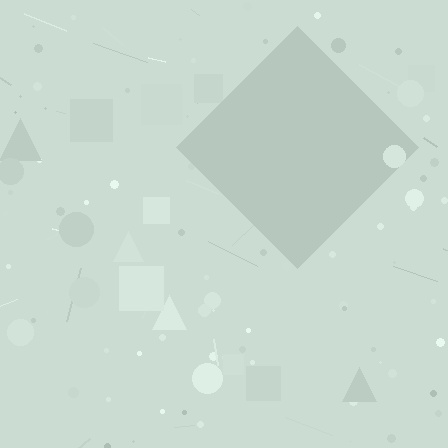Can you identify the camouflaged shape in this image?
The camouflaged shape is a diamond.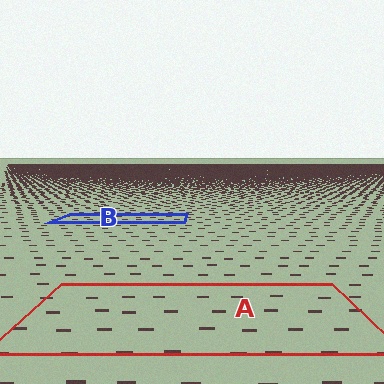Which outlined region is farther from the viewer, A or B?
Region B is farther from the viewer — the texture elements inside it appear smaller and more densely packed.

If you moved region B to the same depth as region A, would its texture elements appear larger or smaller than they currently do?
They would appear larger. At a closer depth, the same texture elements are projected at a bigger on-screen size.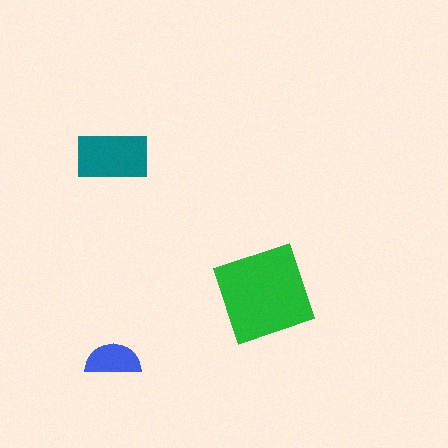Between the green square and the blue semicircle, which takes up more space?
The green square.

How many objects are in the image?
There are 3 objects in the image.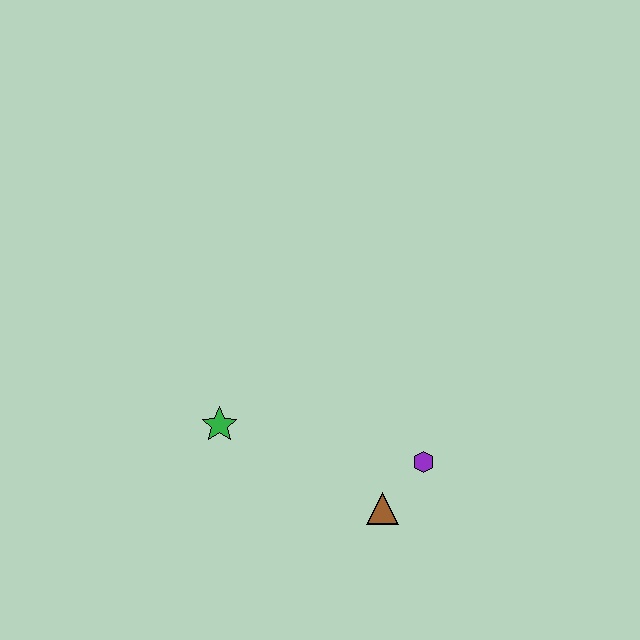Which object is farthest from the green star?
The purple hexagon is farthest from the green star.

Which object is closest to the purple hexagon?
The brown triangle is closest to the purple hexagon.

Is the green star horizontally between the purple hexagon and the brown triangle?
No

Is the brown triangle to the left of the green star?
No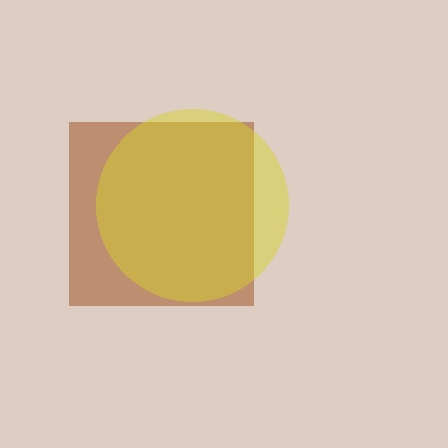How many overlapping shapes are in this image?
There are 2 overlapping shapes in the image.